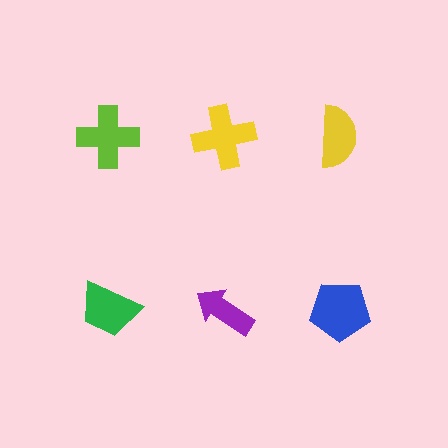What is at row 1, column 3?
A yellow semicircle.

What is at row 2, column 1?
A green trapezoid.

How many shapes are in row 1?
3 shapes.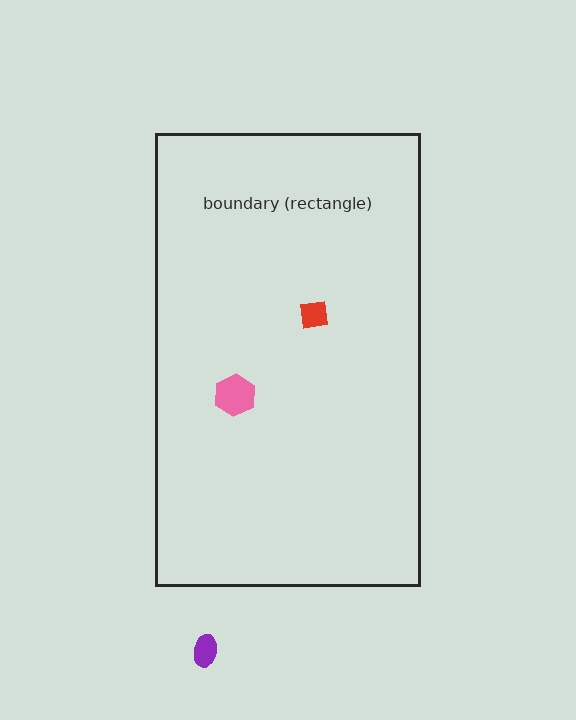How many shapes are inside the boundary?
2 inside, 1 outside.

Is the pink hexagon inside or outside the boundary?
Inside.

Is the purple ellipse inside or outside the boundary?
Outside.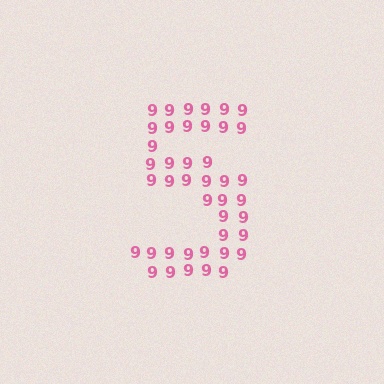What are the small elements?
The small elements are digit 9's.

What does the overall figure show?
The overall figure shows the digit 5.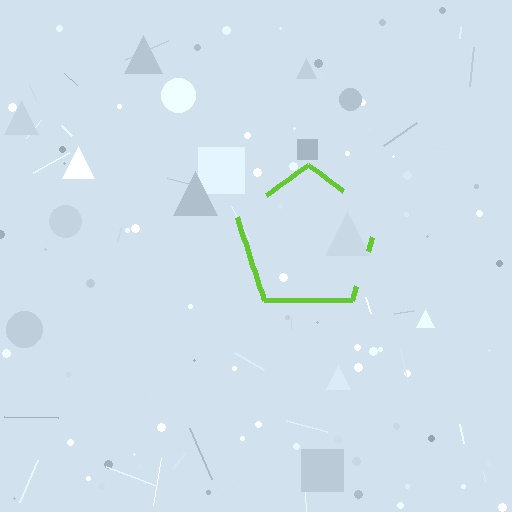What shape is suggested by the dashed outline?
The dashed outline suggests a pentagon.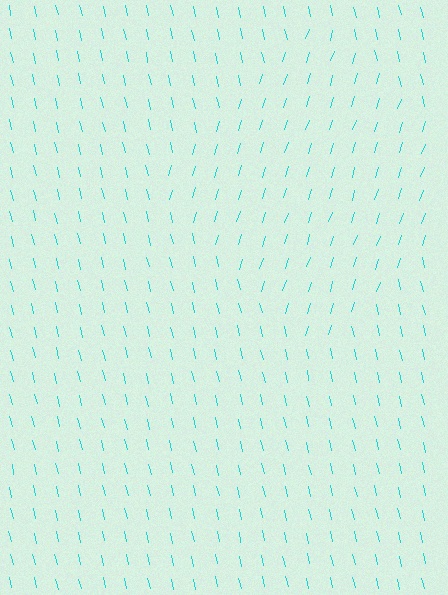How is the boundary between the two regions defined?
The boundary is defined purely by a change in line orientation (approximately 31 degrees difference). All lines are the same color and thickness.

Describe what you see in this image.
The image is filled with small cyan line segments. A diamond region in the image has lines oriented differently from the surrounding lines, creating a visible texture boundary.